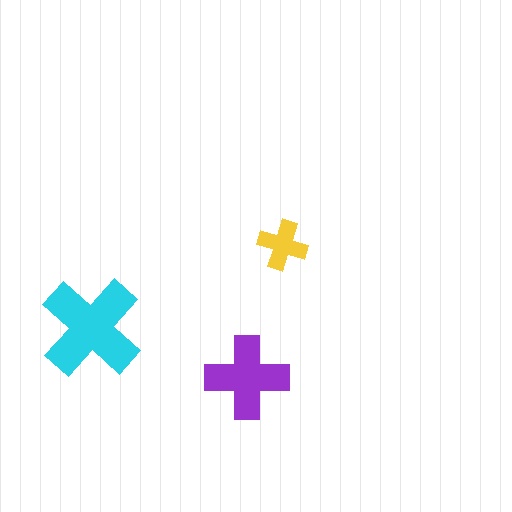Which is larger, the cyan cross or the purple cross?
The cyan one.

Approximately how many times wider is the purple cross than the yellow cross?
About 1.5 times wider.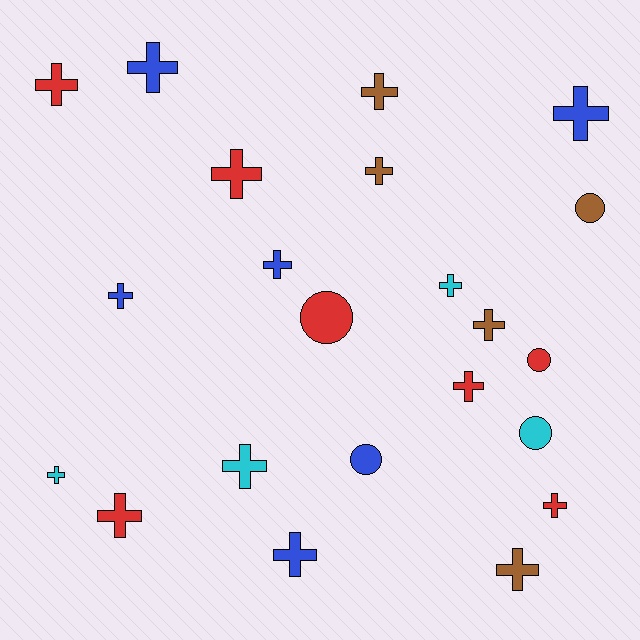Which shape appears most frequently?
Cross, with 17 objects.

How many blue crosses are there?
There are 5 blue crosses.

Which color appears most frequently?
Red, with 7 objects.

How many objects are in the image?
There are 22 objects.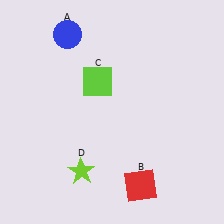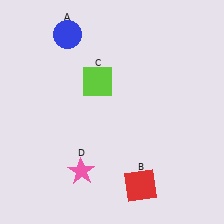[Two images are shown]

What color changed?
The star (D) changed from lime in Image 1 to pink in Image 2.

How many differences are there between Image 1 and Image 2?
There is 1 difference between the two images.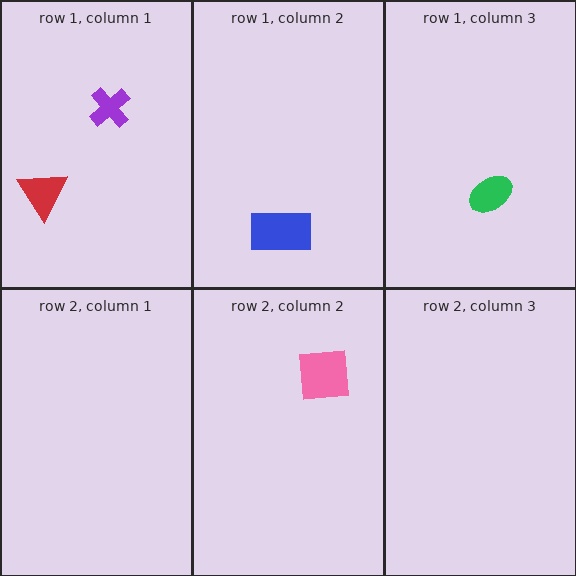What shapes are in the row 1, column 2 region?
The blue rectangle.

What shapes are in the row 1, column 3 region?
The green ellipse.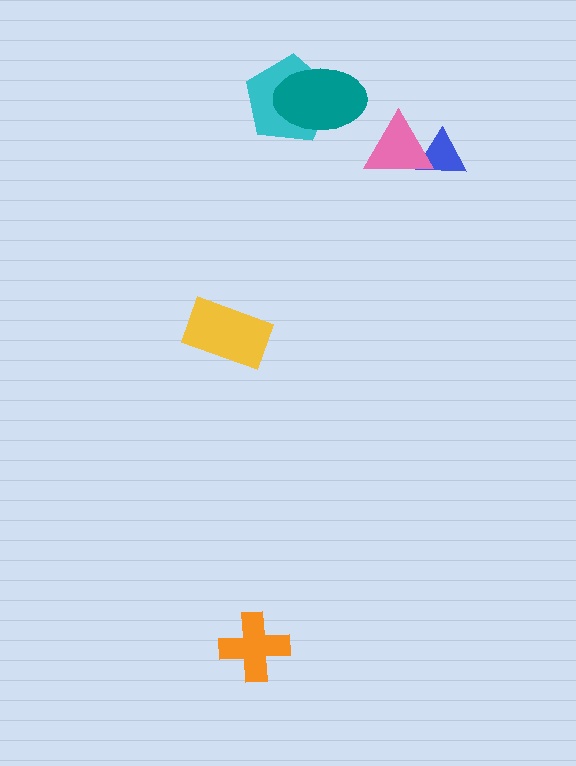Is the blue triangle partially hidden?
Yes, it is partially covered by another shape.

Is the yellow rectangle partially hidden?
No, no other shape covers it.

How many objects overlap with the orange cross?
0 objects overlap with the orange cross.